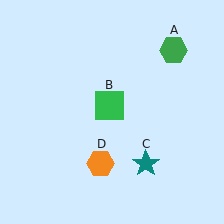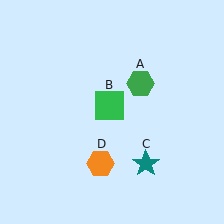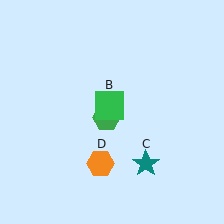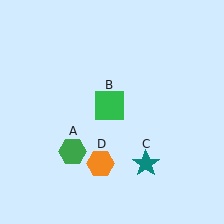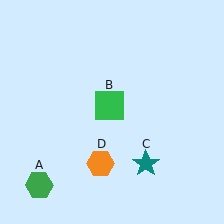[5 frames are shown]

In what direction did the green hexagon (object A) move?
The green hexagon (object A) moved down and to the left.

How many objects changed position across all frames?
1 object changed position: green hexagon (object A).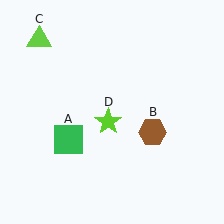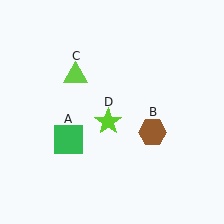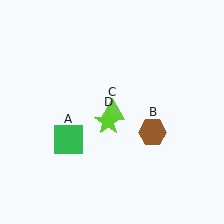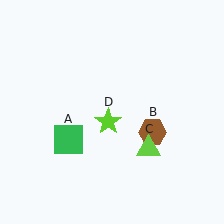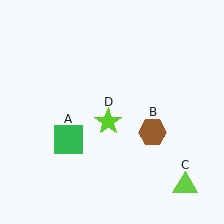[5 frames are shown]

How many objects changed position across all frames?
1 object changed position: lime triangle (object C).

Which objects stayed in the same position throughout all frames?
Green square (object A) and brown hexagon (object B) and lime star (object D) remained stationary.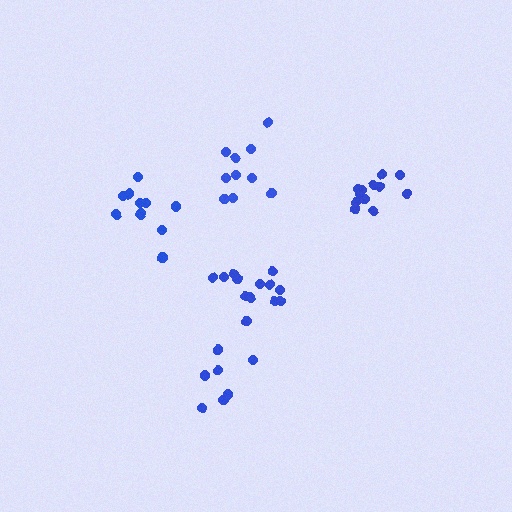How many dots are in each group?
Group 1: 12 dots, Group 2: 10 dots, Group 3: 11 dots, Group 4: 13 dots, Group 5: 7 dots (53 total).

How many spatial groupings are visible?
There are 5 spatial groupings.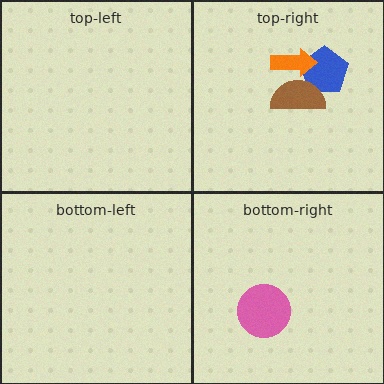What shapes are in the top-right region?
The blue pentagon, the orange arrow, the brown semicircle.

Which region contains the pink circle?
The bottom-right region.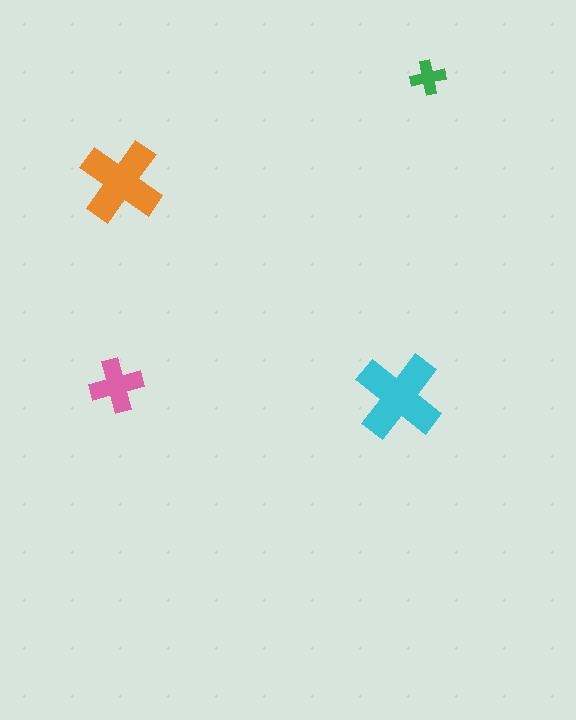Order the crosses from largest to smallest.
the cyan one, the orange one, the pink one, the green one.